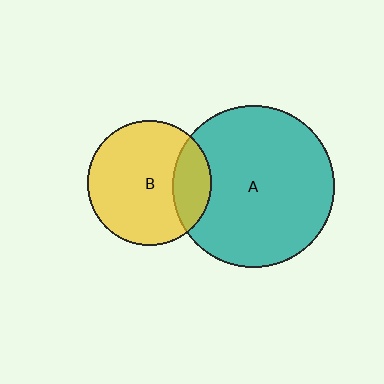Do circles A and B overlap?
Yes.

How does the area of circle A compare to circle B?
Approximately 1.7 times.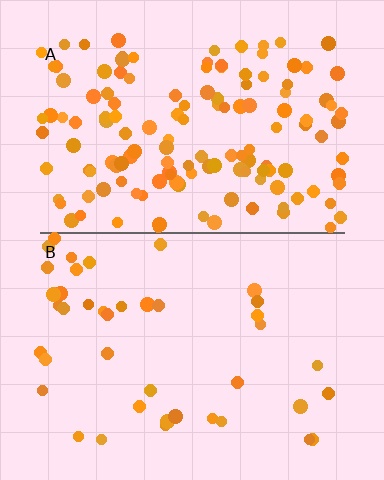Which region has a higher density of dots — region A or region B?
A (the top).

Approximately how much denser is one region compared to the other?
Approximately 3.3× — region A over region B.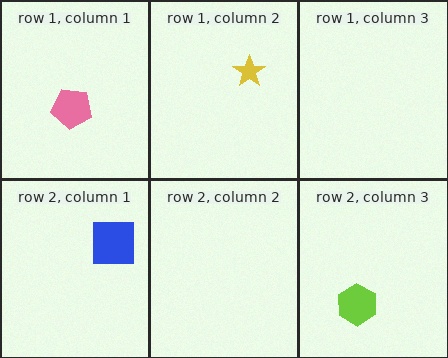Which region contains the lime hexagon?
The row 2, column 3 region.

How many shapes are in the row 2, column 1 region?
1.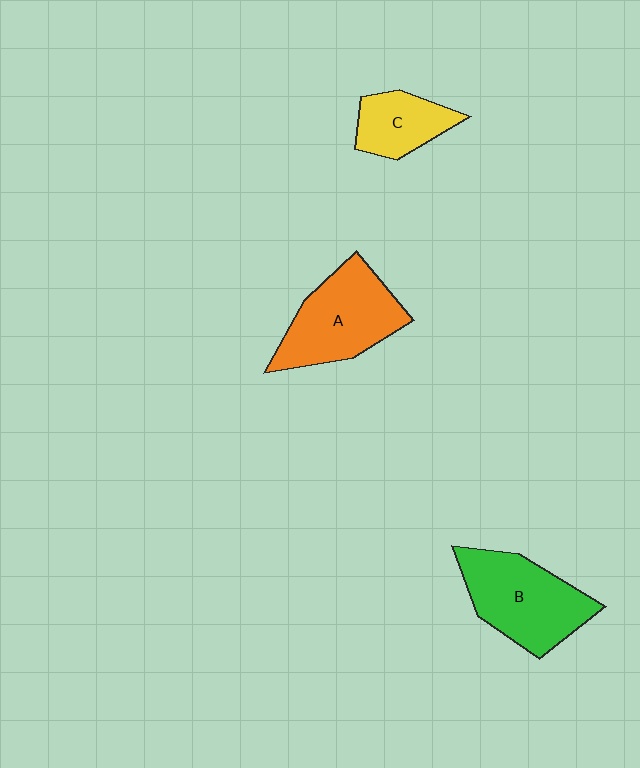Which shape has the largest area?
Shape B (green).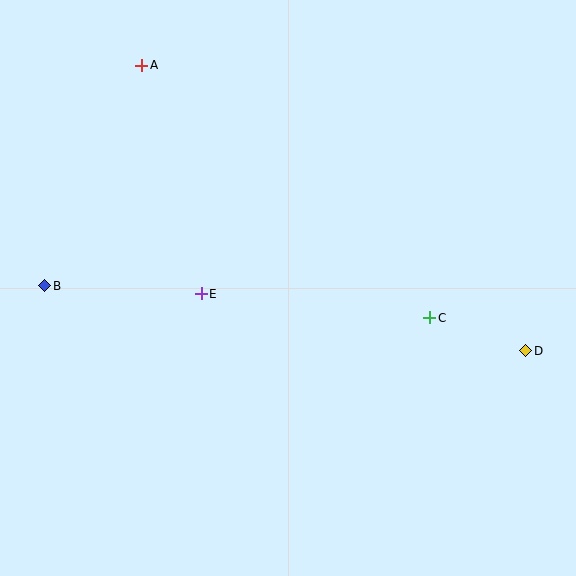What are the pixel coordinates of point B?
Point B is at (45, 286).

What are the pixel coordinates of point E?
Point E is at (201, 294).